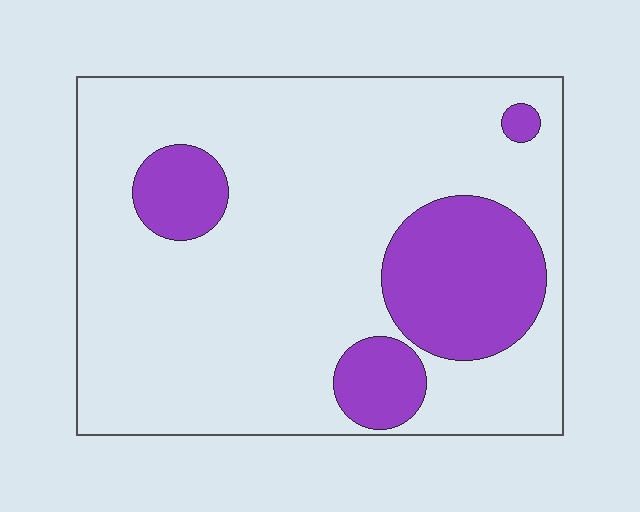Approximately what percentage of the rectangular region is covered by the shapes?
Approximately 20%.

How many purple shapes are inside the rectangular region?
4.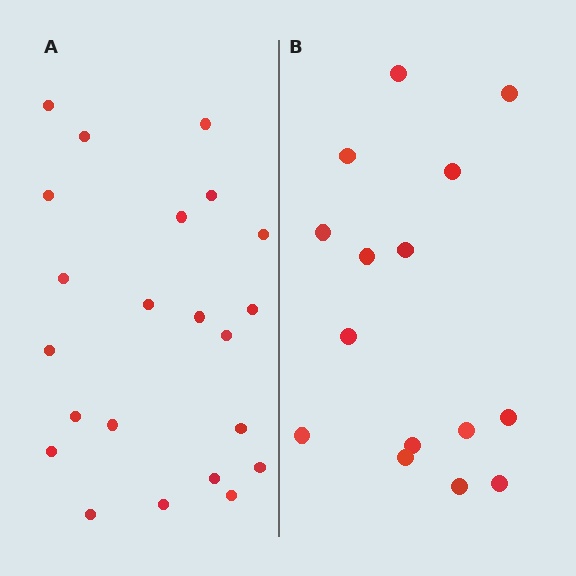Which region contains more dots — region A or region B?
Region A (the left region) has more dots.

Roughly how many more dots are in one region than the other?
Region A has roughly 8 or so more dots than region B.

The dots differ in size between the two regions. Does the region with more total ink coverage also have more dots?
No. Region B has more total ink coverage because its dots are larger, but region A actually contains more individual dots. Total area can be misleading — the number of items is what matters here.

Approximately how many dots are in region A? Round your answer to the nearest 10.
About 20 dots. (The exact count is 22, which rounds to 20.)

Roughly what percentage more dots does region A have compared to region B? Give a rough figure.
About 45% more.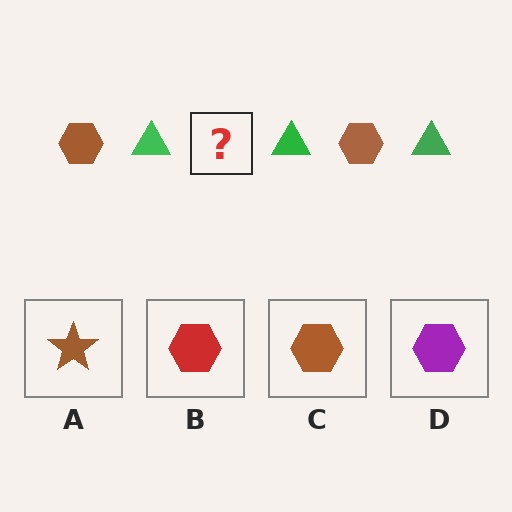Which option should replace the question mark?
Option C.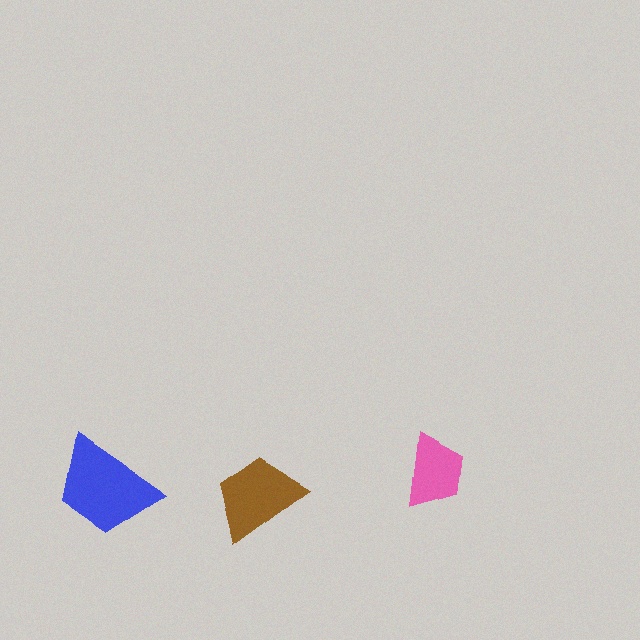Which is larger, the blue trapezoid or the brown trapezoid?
The blue one.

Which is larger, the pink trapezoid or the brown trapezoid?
The brown one.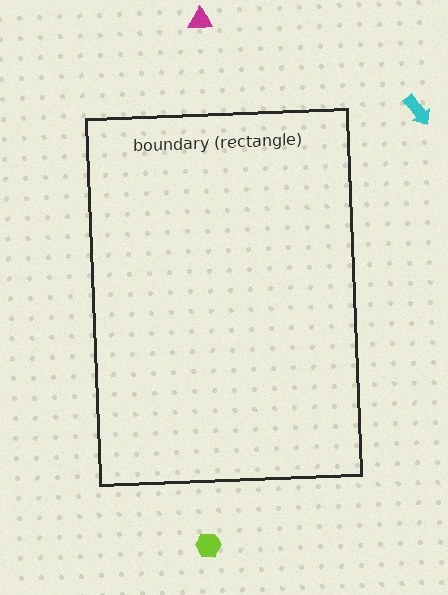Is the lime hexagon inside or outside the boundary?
Outside.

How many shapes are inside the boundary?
0 inside, 3 outside.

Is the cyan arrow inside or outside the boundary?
Outside.